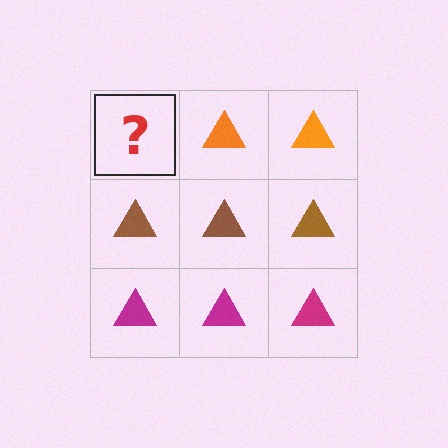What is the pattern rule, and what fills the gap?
The rule is that each row has a consistent color. The gap should be filled with an orange triangle.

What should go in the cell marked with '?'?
The missing cell should contain an orange triangle.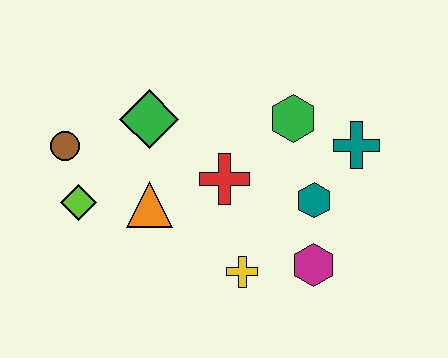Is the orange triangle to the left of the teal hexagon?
Yes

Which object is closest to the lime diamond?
The brown circle is closest to the lime diamond.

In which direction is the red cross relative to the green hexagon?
The red cross is to the left of the green hexagon.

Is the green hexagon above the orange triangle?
Yes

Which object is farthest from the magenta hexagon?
The brown circle is farthest from the magenta hexagon.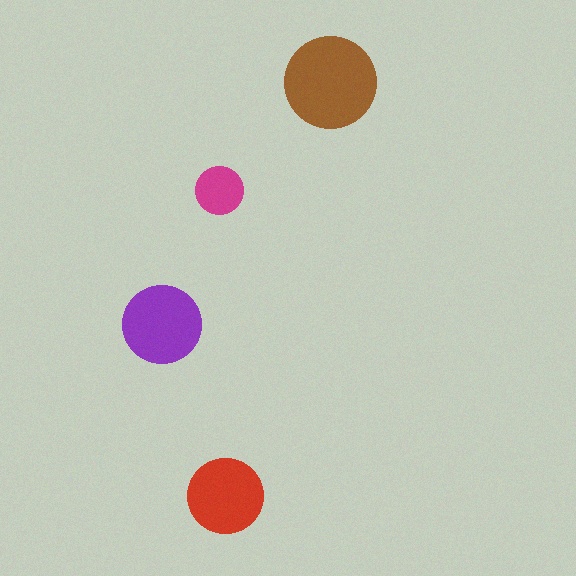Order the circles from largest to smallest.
the brown one, the purple one, the red one, the magenta one.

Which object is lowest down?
The red circle is bottommost.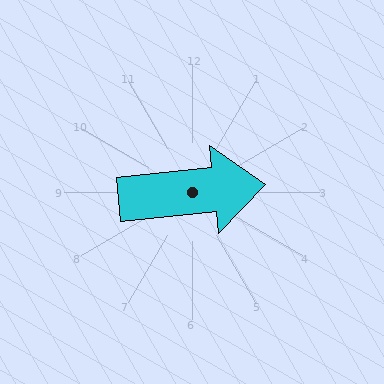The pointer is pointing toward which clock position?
Roughly 3 o'clock.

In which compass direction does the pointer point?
East.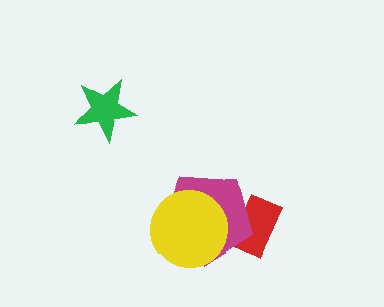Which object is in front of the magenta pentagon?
The yellow circle is in front of the magenta pentagon.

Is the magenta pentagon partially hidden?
Yes, it is partially covered by another shape.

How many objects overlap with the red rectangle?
1 object overlaps with the red rectangle.